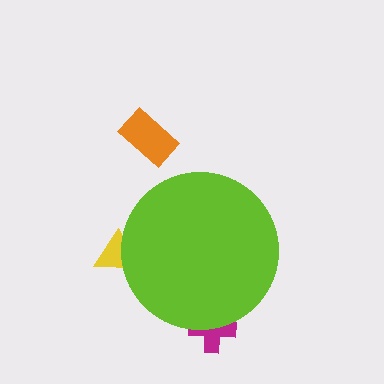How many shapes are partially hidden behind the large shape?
2 shapes are partially hidden.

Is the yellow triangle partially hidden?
Yes, the yellow triangle is partially hidden behind the lime circle.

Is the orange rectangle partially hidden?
No, the orange rectangle is fully visible.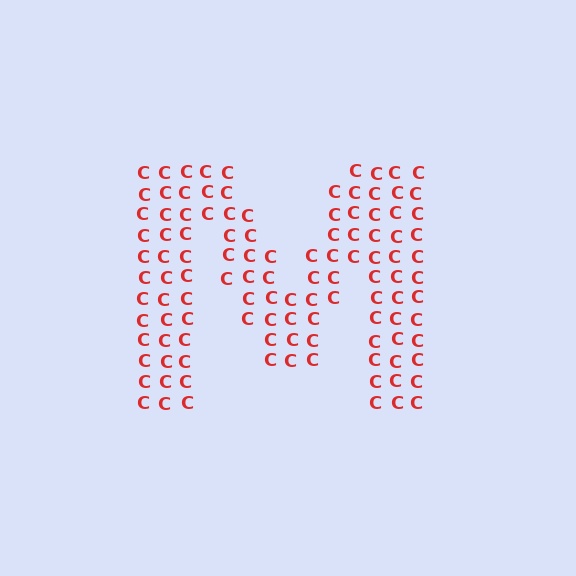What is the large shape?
The large shape is the letter M.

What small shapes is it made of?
It is made of small letter C's.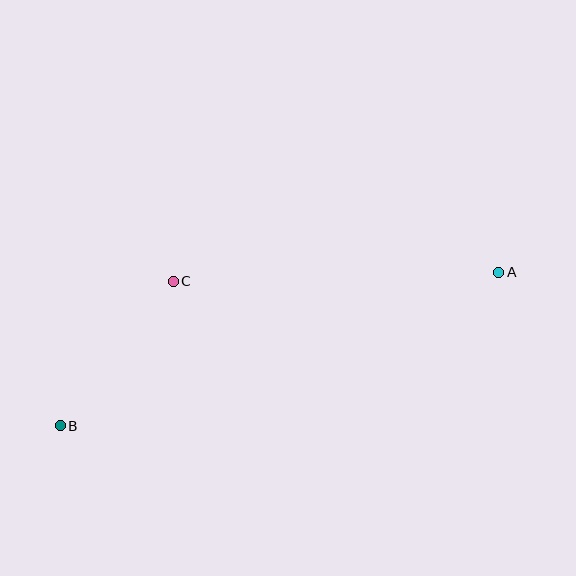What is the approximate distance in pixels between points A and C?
The distance between A and C is approximately 326 pixels.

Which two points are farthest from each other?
Points A and B are farthest from each other.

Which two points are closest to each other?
Points B and C are closest to each other.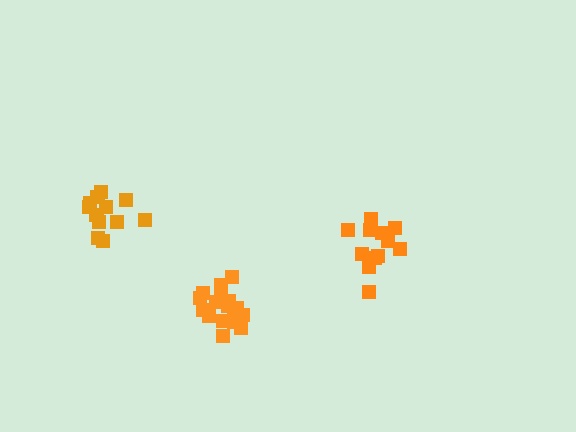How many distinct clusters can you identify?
There are 3 distinct clusters.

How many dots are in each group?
Group 1: 13 dots, Group 2: 12 dots, Group 3: 17 dots (42 total).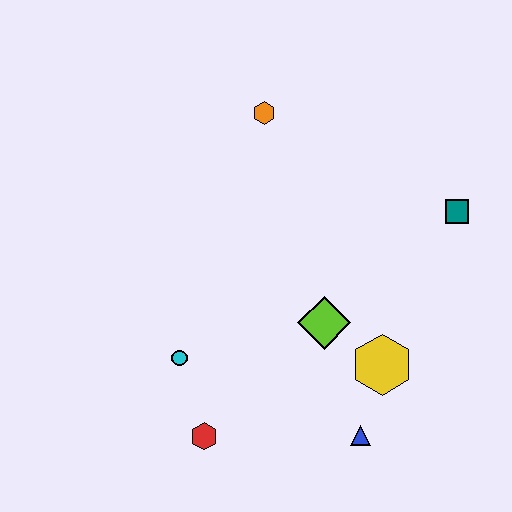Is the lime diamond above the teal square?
No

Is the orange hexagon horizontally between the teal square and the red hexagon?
Yes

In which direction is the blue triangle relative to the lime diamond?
The blue triangle is below the lime diamond.